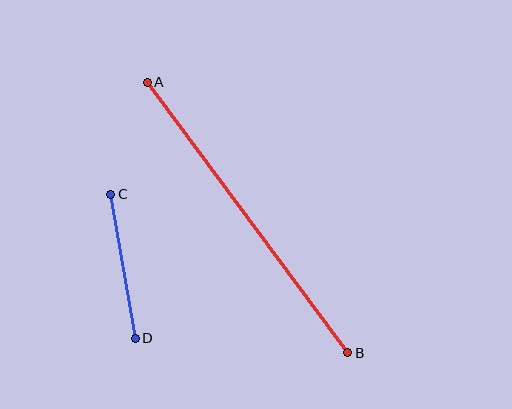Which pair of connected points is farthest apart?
Points A and B are farthest apart.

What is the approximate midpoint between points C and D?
The midpoint is at approximately (123, 266) pixels.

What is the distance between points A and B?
The distance is approximately 336 pixels.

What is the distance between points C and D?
The distance is approximately 146 pixels.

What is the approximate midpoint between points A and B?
The midpoint is at approximately (248, 217) pixels.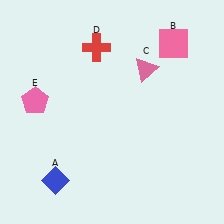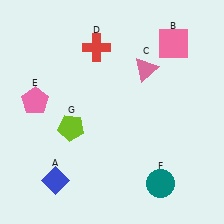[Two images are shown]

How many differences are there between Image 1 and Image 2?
There are 2 differences between the two images.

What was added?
A teal circle (F), a lime pentagon (G) were added in Image 2.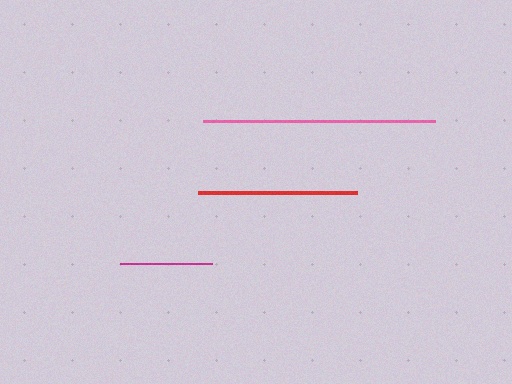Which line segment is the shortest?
The magenta line is the shortest at approximately 92 pixels.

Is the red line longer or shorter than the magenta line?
The red line is longer than the magenta line.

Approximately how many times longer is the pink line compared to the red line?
The pink line is approximately 1.5 times the length of the red line.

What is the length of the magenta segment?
The magenta segment is approximately 92 pixels long.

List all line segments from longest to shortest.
From longest to shortest: pink, red, magenta.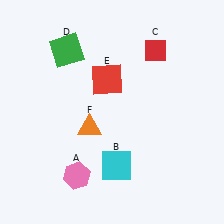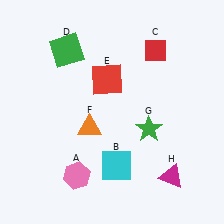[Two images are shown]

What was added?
A green star (G), a magenta triangle (H) were added in Image 2.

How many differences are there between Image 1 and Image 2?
There are 2 differences between the two images.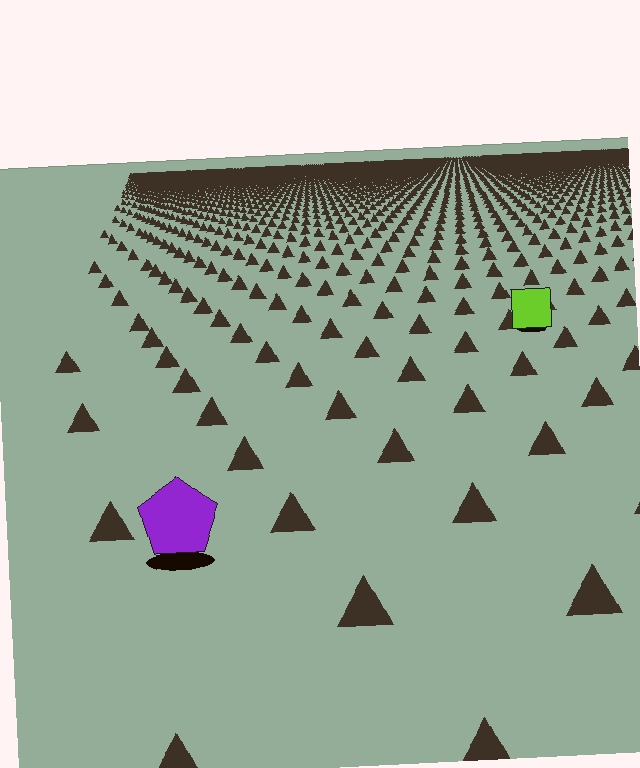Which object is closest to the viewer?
The purple pentagon is closest. The texture marks near it are larger and more spread out.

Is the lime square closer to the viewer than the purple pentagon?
No. The purple pentagon is closer — you can tell from the texture gradient: the ground texture is coarser near it.